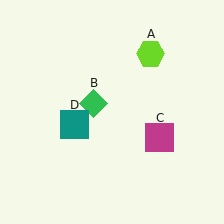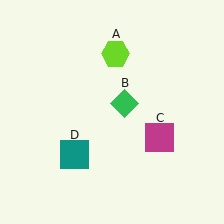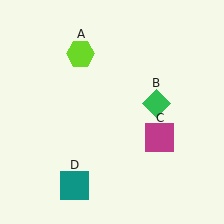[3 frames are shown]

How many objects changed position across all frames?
3 objects changed position: lime hexagon (object A), green diamond (object B), teal square (object D).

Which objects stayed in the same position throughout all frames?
Magenta square (object C) remained stationary.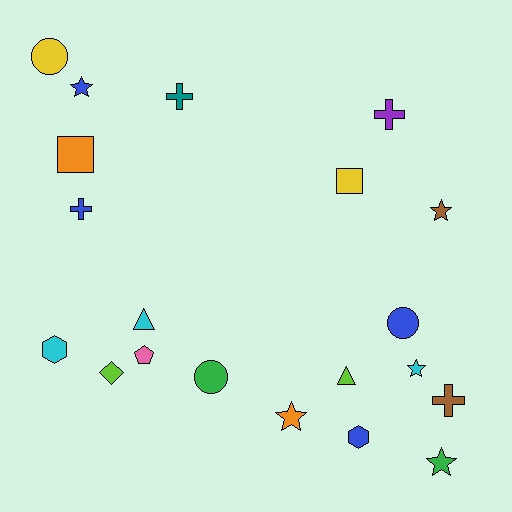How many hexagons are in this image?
There are 2 hexagons.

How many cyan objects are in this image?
There are 3 cyan objects.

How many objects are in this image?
There are 20 objects.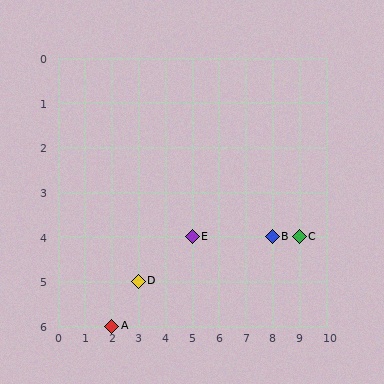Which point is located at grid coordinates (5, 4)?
Point E is at (5, 4).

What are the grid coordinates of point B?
Point B is at grid coordinates (8, 4).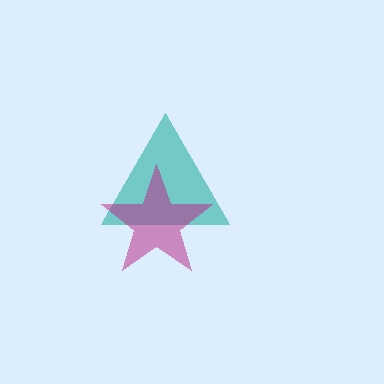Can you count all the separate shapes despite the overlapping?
Yes, there are 2 separate shapes.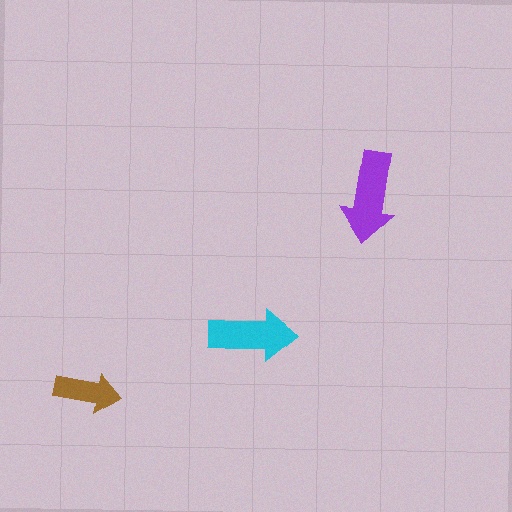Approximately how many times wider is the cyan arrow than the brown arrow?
About 1.5 times wider.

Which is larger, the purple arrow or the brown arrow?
The purple one.